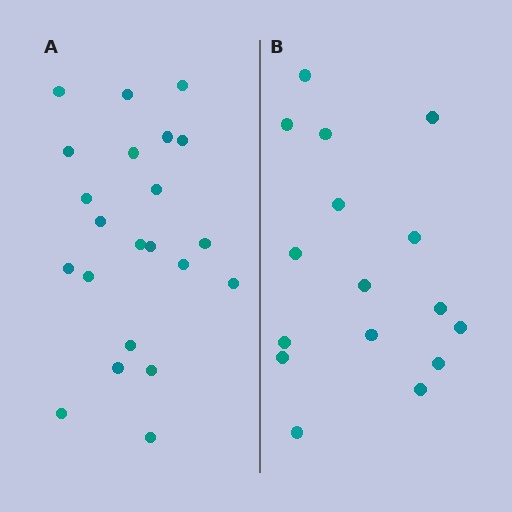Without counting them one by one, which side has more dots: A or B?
Region A (the left region) has more dots.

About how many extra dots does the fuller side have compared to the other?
Region A has about 6 more dots than region B.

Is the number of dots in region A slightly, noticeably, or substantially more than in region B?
Region A has noticeably more, but not dramatically so. The ratio is roughly 1.4 to 1.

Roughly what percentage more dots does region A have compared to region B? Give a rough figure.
About 40% more.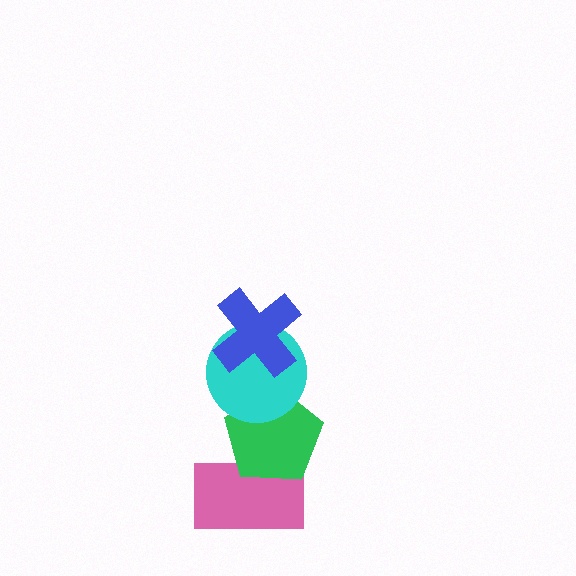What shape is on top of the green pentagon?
The cyan circle is on top of the green pentagon.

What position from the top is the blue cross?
The blue cross is 1st from the top.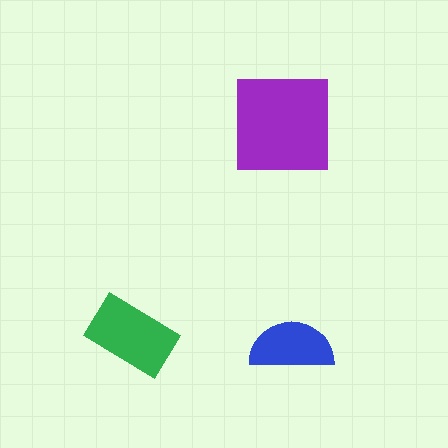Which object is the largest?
The purple square.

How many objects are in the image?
There are 3 objects in the image.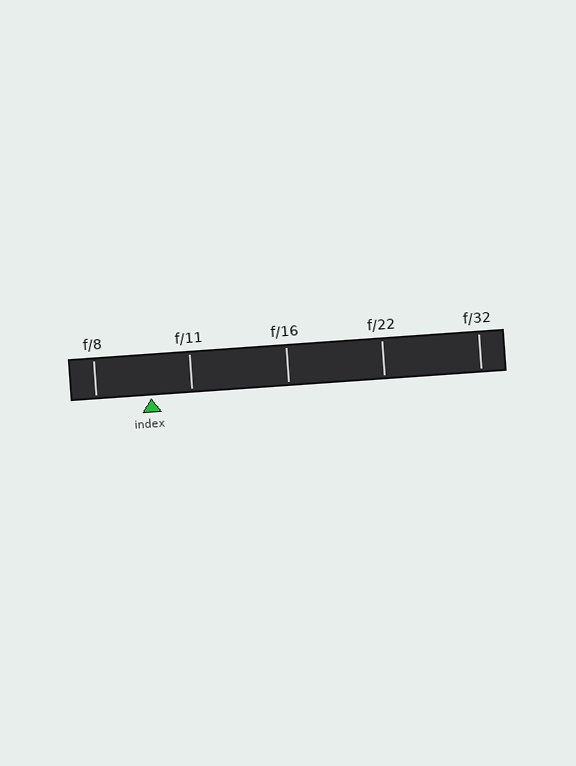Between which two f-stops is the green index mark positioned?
The index mark is between f/8 and f/11.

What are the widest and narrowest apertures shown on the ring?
The widest aperture shown is f/8 and the narrowest is f/32.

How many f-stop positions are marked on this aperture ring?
There are 5 f-stop positions marked.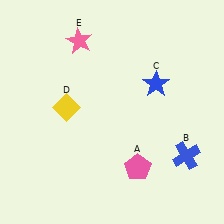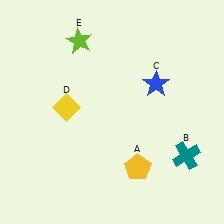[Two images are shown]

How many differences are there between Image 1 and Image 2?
There are 3 differences between the two images.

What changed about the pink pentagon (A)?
In Image 1, A is pink. In Image 2, it changed to yellow.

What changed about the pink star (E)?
In Image 1, E is pink. In Image 2, it changed to lime.